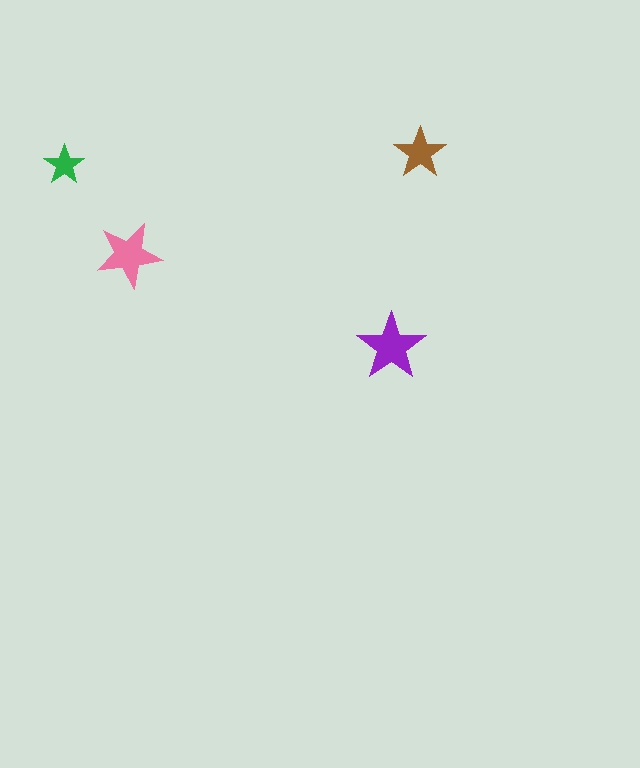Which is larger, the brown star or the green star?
The brown one.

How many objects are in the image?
There are 4 objects in the image.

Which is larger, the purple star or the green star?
The purple one.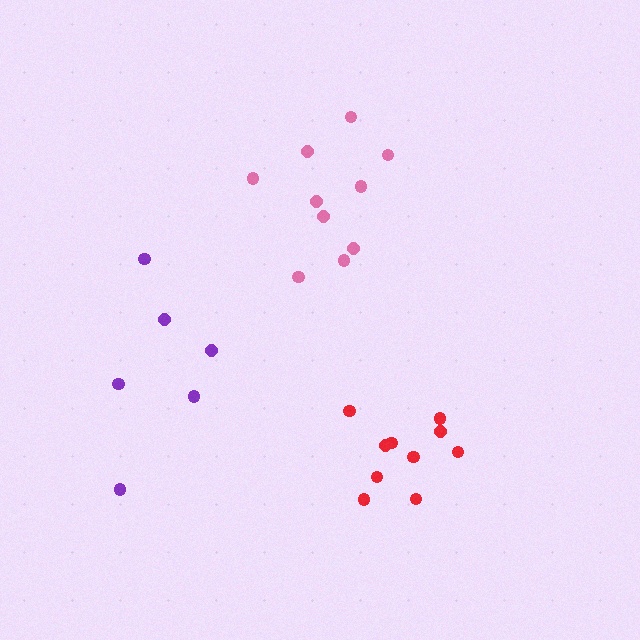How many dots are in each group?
Group 1: 10 dots, Group 2: 10 dots, Group 3: 6 dots (26 total).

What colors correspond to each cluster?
The clusters are colored: red, pink, purple.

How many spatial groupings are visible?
There are 3 spatial groupings.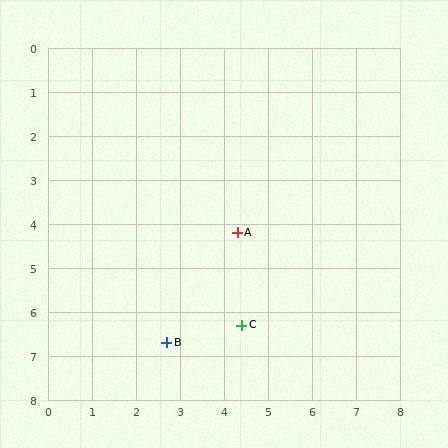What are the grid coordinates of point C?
Point C is at approximately (4.4, 6.3).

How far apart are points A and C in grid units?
Points A and C are about 2.1 grid units apart.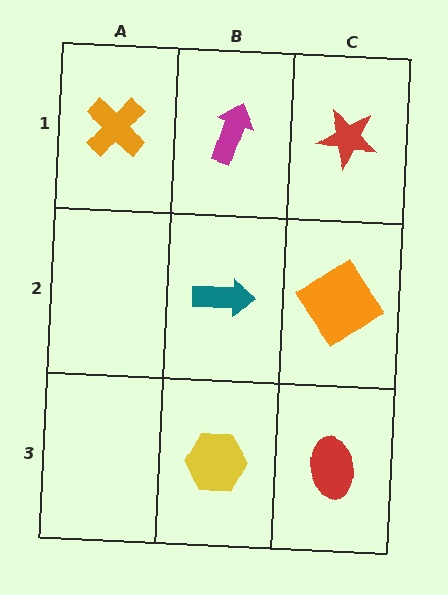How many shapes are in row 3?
2 shapes.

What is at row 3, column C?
A red ellipse.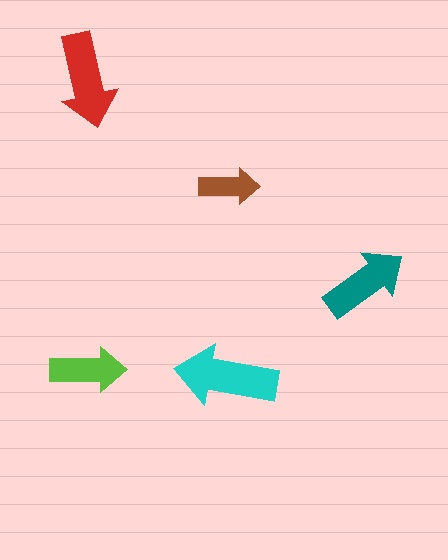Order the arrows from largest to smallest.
the cyan one, the red one, the teal one, the lime one, the brown one.